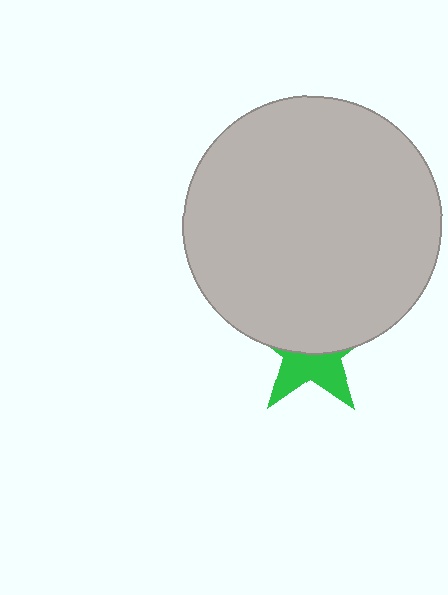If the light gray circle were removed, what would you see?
You would see the complete green star.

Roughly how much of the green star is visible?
A small part of it is visible (roughly 43%).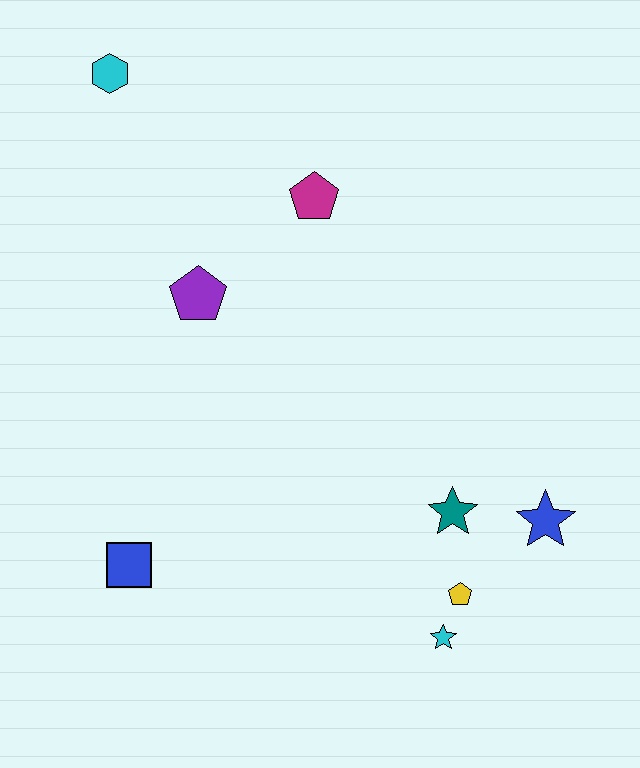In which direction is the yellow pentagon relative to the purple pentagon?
The yellow pentagon is below the purple pentagon.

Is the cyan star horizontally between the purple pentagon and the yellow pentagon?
Yes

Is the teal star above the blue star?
Yes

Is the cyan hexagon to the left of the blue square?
Yes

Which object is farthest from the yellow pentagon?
The cyan hexagon is farthest from the yellow pentagon.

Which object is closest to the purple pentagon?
The magenta pentagon is closest to the purple pentagon.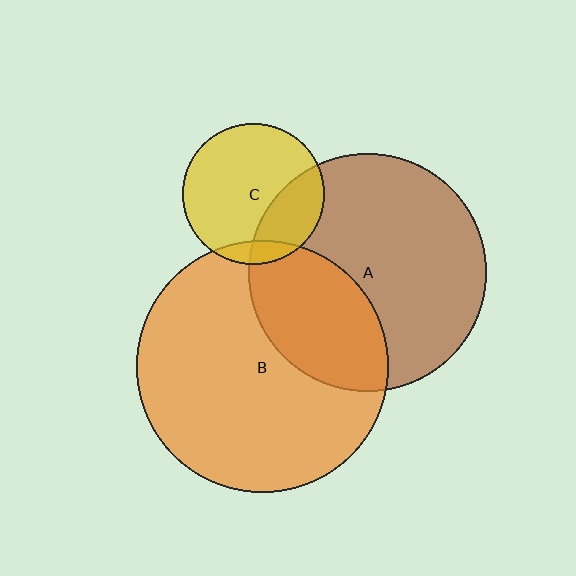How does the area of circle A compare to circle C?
Approximately 2.8 times.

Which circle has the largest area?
Circle B (orange).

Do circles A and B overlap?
Yes.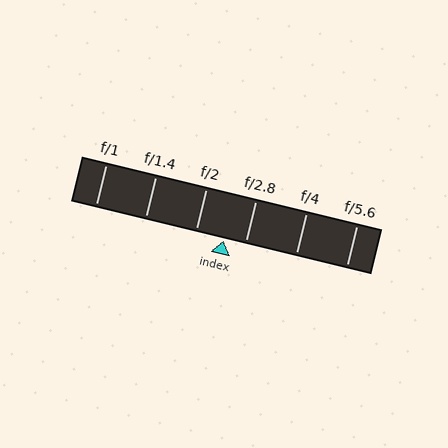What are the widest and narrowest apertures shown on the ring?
The widest aperture shown is f/1 and the narrowest is f/5.6.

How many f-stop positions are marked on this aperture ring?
There are 6 f-stop positions marked.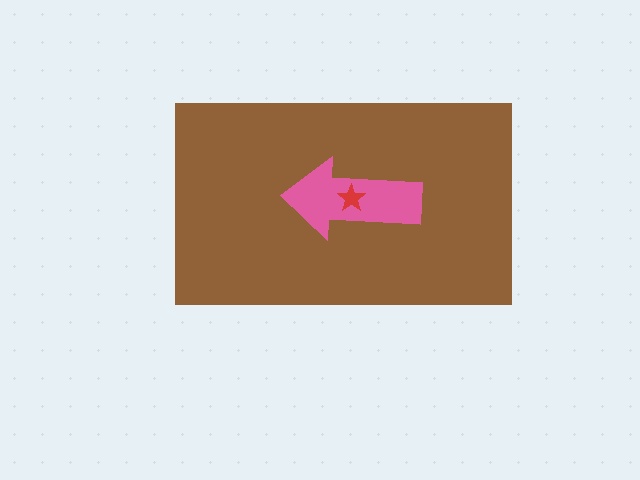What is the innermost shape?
The red star.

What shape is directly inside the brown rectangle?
The pink arrow.